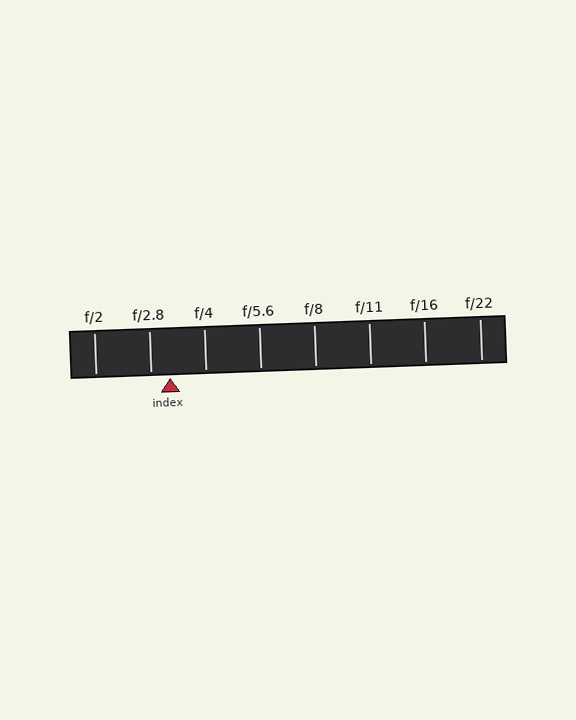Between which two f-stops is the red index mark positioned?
The index mark is between f/2.8 and f/4.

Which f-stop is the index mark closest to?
The index mark is closest to f/2.8.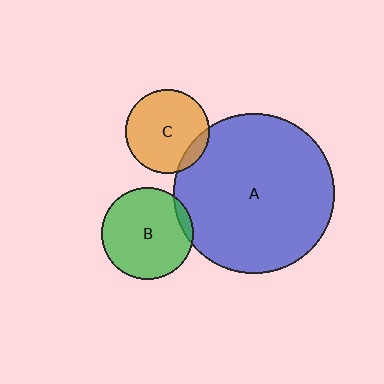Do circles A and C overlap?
Yes.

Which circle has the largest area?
Circle A (blue).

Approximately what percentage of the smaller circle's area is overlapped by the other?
Approximately 10%.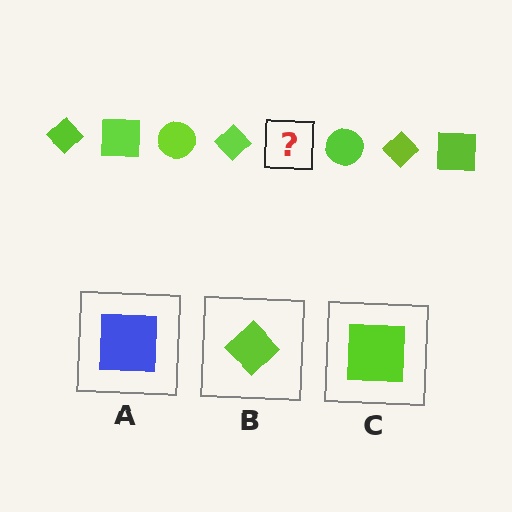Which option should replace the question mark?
Option C.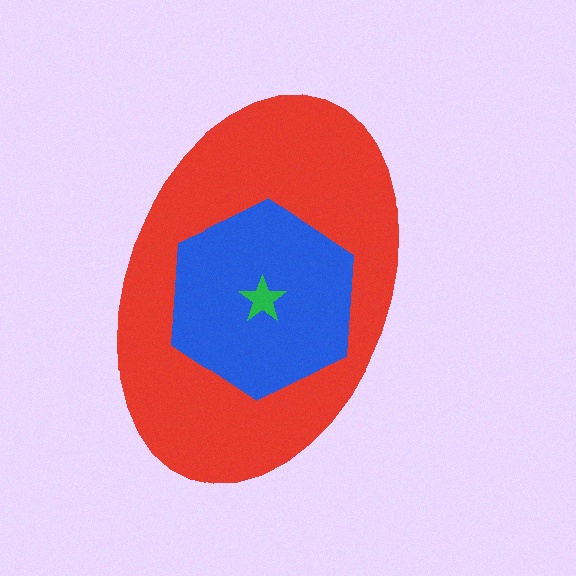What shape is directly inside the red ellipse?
The blue hexagon.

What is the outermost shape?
The red ellipse.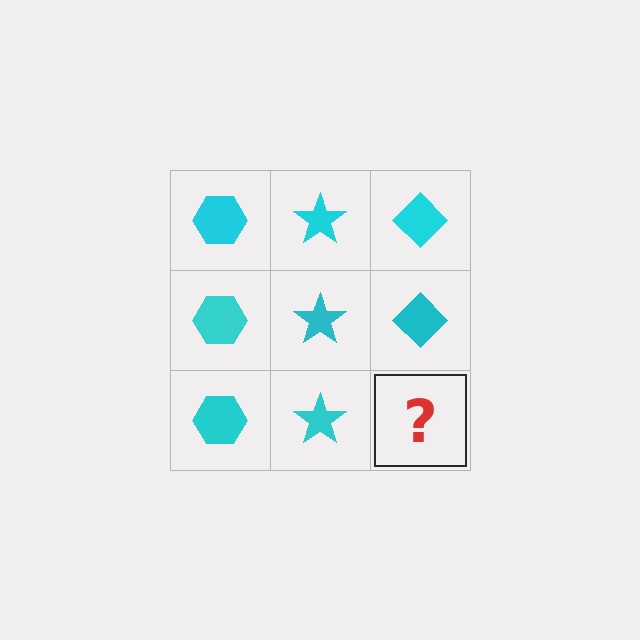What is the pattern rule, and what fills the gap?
The rule is that each column has a consistent shape. The gap should be filled with a cyan diamond.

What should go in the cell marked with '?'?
The missing cell should contain a cyan diamond.